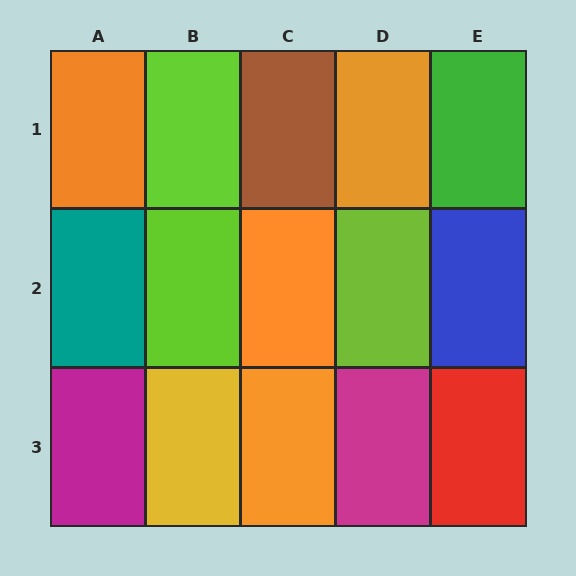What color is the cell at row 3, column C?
Orange.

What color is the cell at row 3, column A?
Magenta.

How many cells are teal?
1 cell is teal.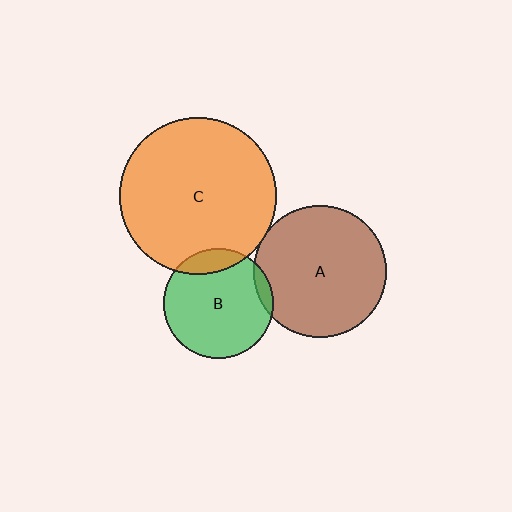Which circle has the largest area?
Circle C (orange).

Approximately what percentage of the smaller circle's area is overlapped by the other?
Approximately 15%.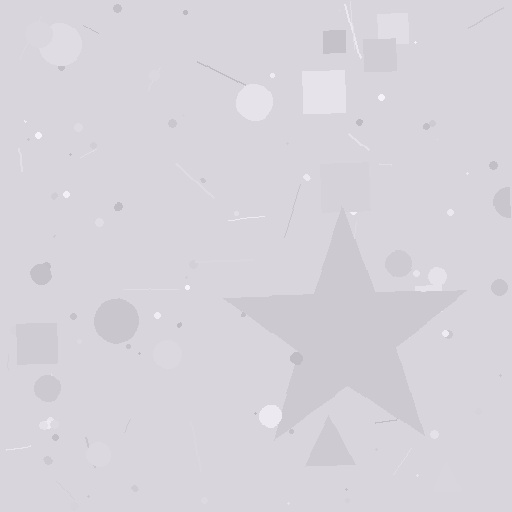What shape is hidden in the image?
A star is hidden in the image.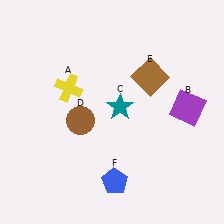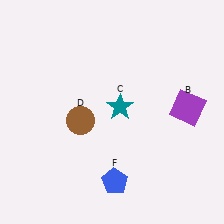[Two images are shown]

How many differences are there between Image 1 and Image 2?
There are 2 differences between the two images.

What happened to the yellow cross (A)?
The yellow cross (A) was removed in Image 2. It was in the top-left area of Image 1.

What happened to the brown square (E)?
The brown square (E) was removed in Image 2. It was in the top-right area of Image 1.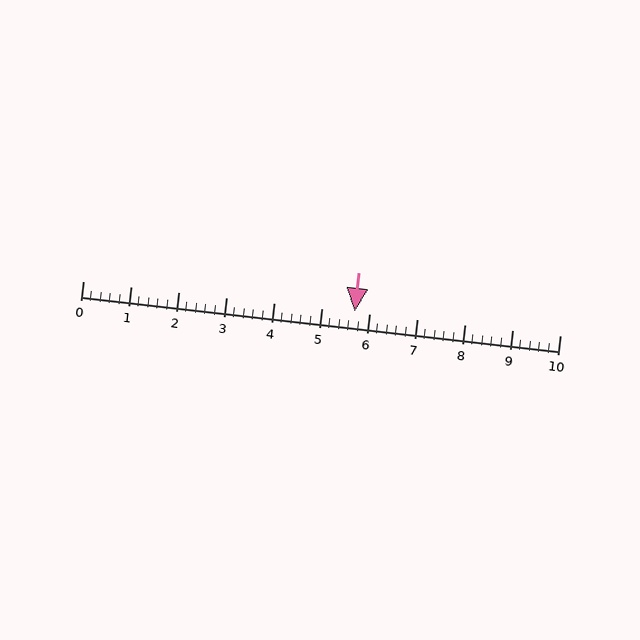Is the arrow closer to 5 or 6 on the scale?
The arrow is closer to 6.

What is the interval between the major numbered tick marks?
The major tick marks are spaced 1 units apart.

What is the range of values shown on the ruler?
The ruler shows values from 0 to 10.